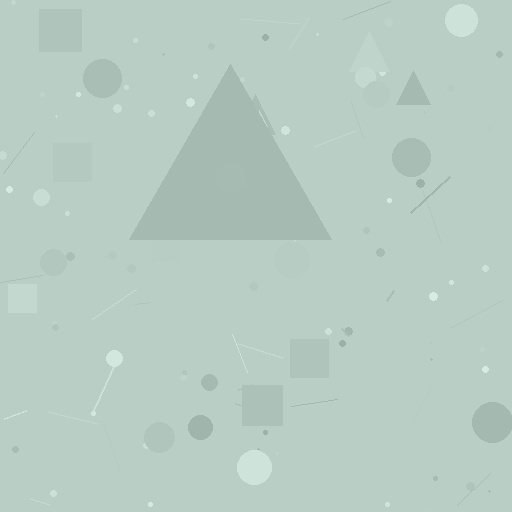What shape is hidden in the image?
A triangle is hidden in the image.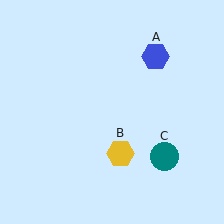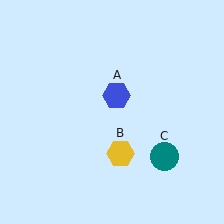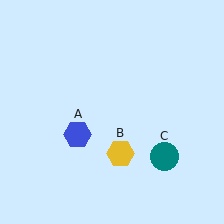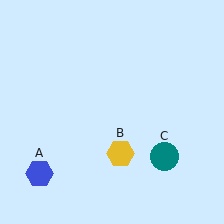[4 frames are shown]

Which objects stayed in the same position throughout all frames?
Yellow hexagon (object B) and teal circle (object C) remained stationary.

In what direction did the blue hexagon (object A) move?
The blue hexagon (object A) moved down and to the left.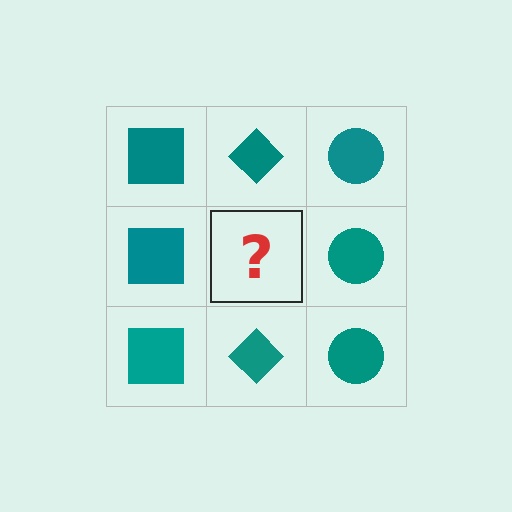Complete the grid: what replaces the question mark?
The question mark should be replaced with a teal diamond.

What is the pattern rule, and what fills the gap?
The rule is that each column has a consistent shape. The gap should be filled with a teal diamond.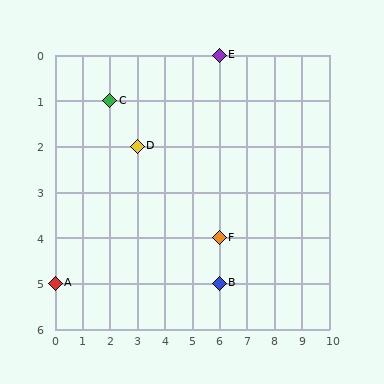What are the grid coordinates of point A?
Point A is at grid coordinates (0, 5).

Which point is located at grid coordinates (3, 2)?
Point D is at (3, 2).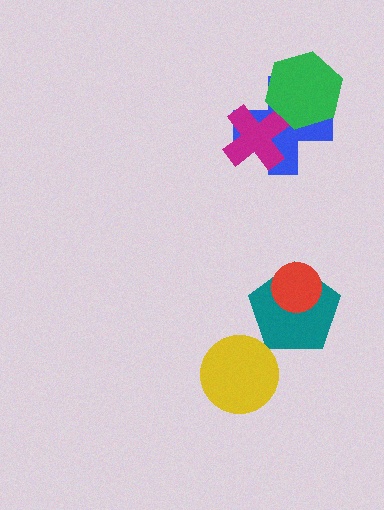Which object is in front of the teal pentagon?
The red circle is in front of the teal pentagon.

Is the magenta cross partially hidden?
No, no other shape covers it.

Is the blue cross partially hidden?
Yes, it is partially covered by another shape.